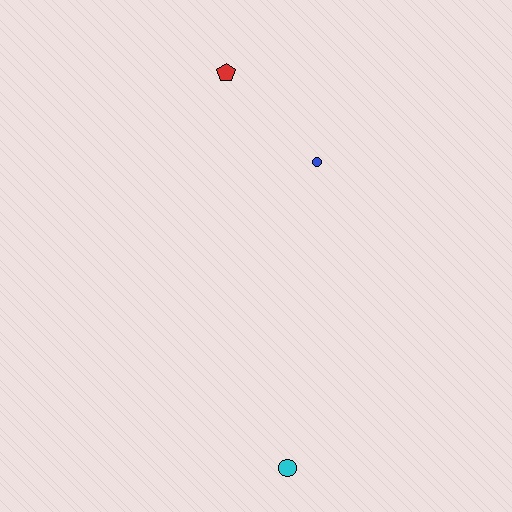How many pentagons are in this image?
There is 1 pentagon.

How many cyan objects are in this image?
There is 1 cyan object.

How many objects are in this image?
There are 3 objects.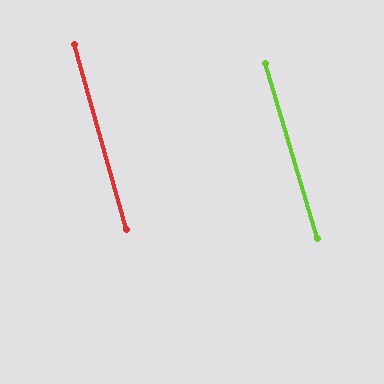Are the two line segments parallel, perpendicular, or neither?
Parallel — their directions differ by only 0.8°.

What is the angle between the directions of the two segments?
Approximately 1 degree.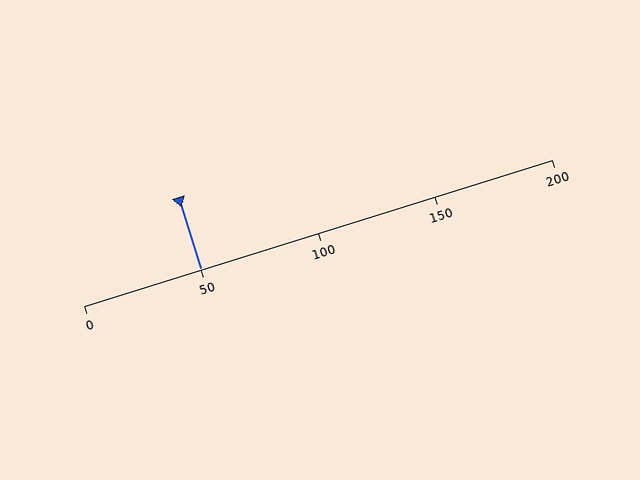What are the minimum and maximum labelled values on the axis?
The axis runs from 0 to 200.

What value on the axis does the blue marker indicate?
The marker indicates approximately 50.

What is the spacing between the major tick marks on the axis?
The major ticks are spaced 50 apart.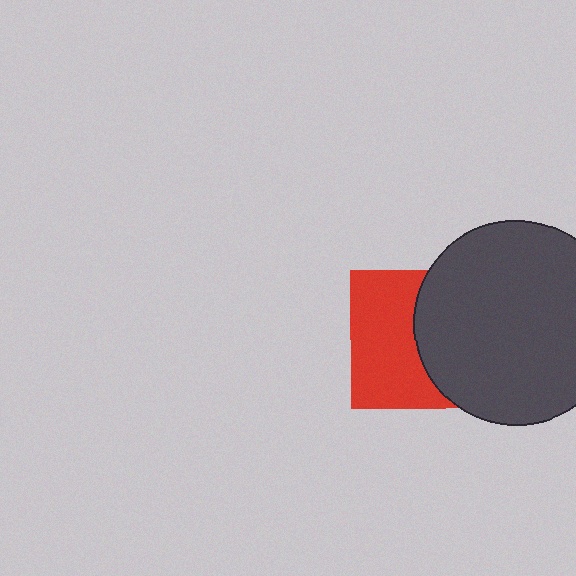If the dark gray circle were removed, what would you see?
You would see the complete red square.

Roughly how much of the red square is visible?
About half of it is visible (roughly 53%).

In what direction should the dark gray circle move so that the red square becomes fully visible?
The dark gray circle should move right. That is the shortest direction to clear the overlap and leave the red square fully visible.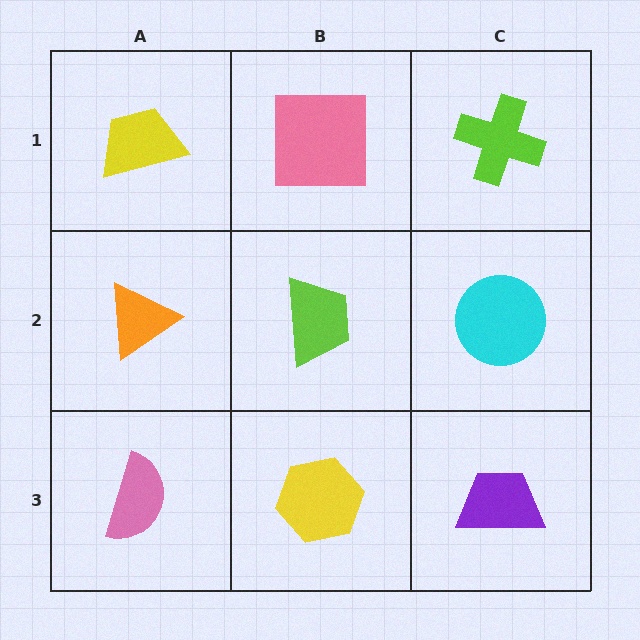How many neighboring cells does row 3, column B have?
3.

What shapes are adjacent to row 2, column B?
A pink square (row 1, column B), a yellow hexagon (row 3, column B), an orange triangle (row 2, column A), a cyan circle (row 2, column C).